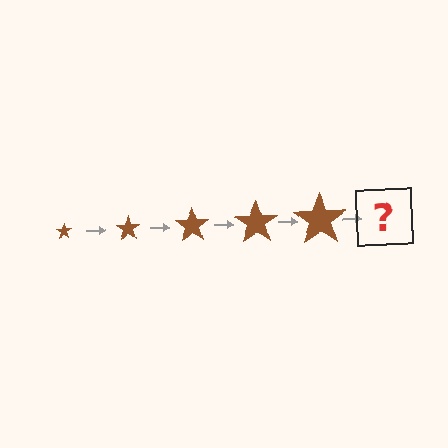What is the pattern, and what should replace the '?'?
The pattern is that the star gets progressively larger each step. The '?' should be a brown star, larger than the previous one.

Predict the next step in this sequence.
The next step is a brown star, larger than the previous one.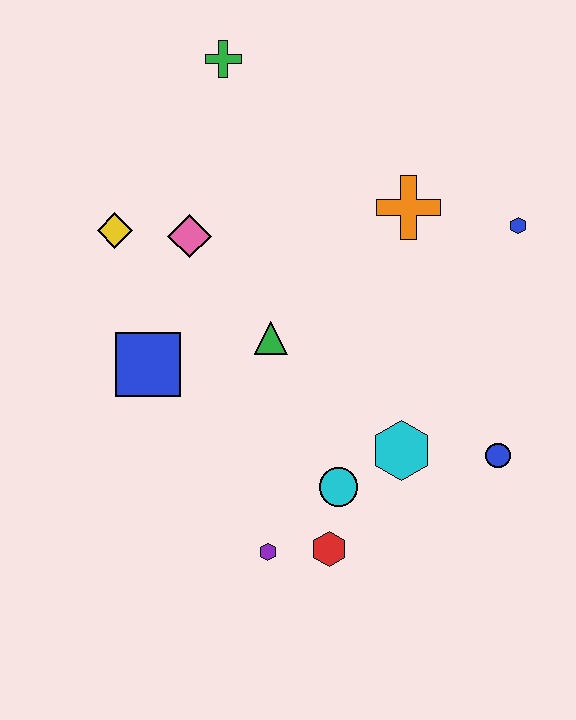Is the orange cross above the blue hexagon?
Yes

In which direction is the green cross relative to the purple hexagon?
The green cross is above the purple hexagon.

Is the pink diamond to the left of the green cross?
Yes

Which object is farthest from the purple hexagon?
The green cross is farthest from the purple hexagon.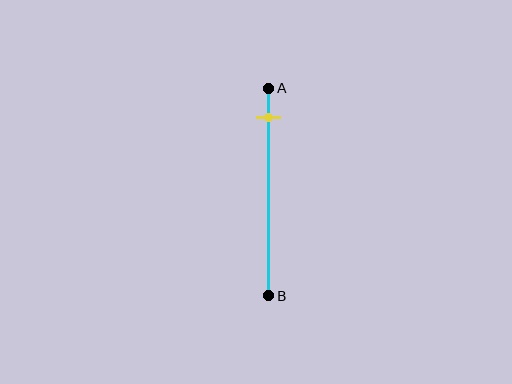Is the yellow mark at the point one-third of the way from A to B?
No, the mark is at about 15% from A, not at the 33% one-third point.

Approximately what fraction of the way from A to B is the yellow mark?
The yellow mark is approximately 15% of the way from A to B.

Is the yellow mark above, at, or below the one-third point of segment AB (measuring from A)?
The yellow mark is above the one-third point of segment AB.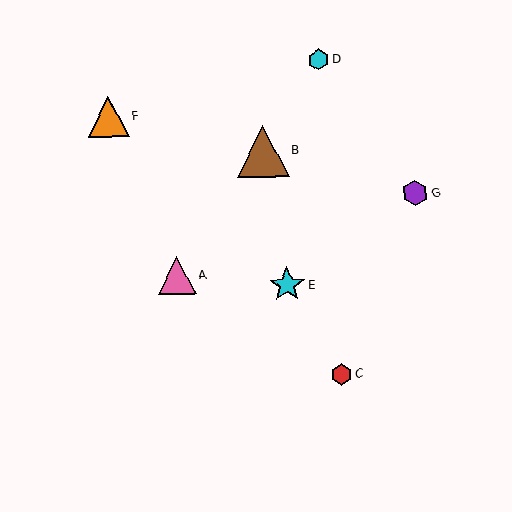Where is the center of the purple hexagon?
The center of the purple hexagon is at (415, 193).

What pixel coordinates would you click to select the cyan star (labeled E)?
Click at (287, 285) to select the cyan star E.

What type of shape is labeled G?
Shape G is a purple hexagon.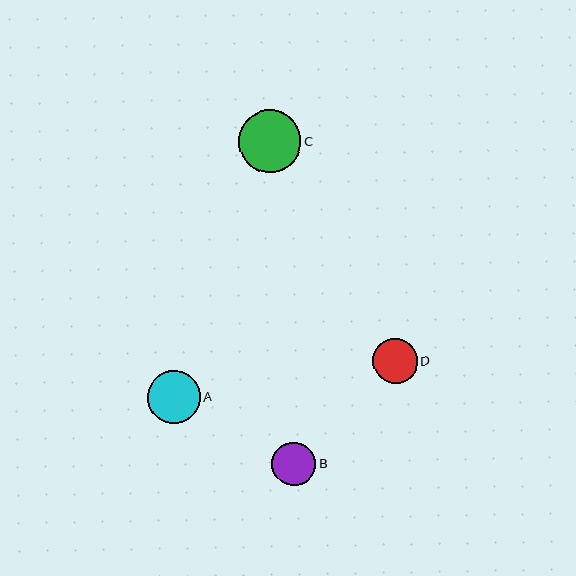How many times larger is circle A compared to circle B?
Circle A is approximately 1.2 times the size of circle B.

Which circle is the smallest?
Circle B is the smallest with a size of approximately 44 pixels.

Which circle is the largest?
Circle C is the largest with a size of approximately 63 pixels.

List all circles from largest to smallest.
From largest to smallest: C, A, D, B.